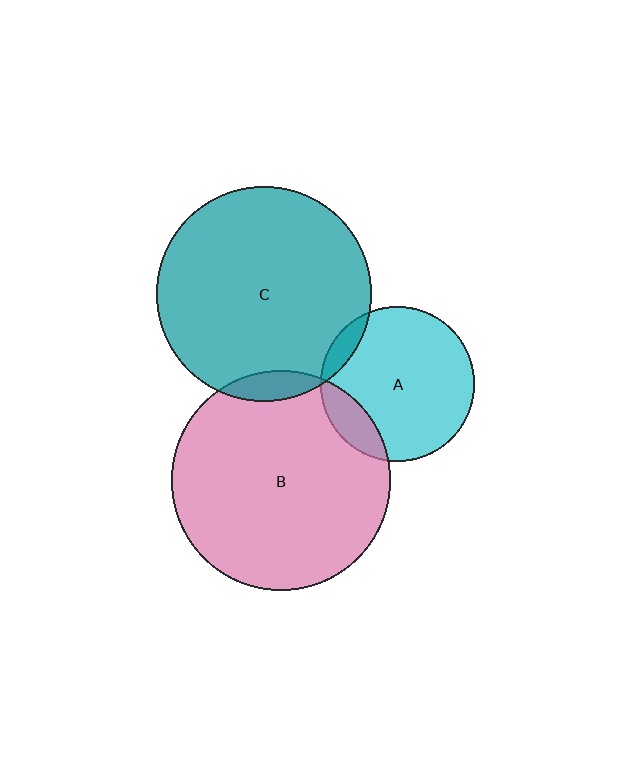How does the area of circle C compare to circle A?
Approximately 1.9 times.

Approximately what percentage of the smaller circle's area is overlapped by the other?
Approximately 15%.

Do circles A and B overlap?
Yes.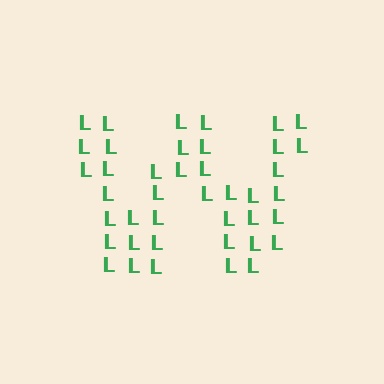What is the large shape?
The large shape is the letter W.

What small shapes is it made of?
It is made of small letter L's.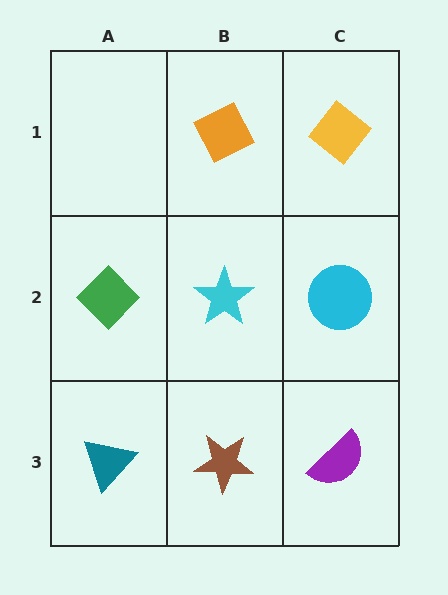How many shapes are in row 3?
3 shapes.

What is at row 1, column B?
An orange diamond.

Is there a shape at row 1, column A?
No, that cell is empty.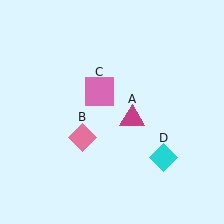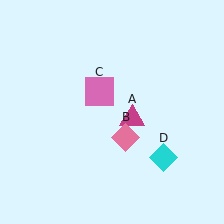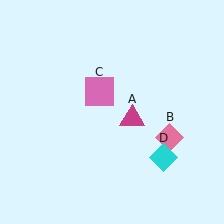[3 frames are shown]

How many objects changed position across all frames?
1 object changed position: pink diamond (object B).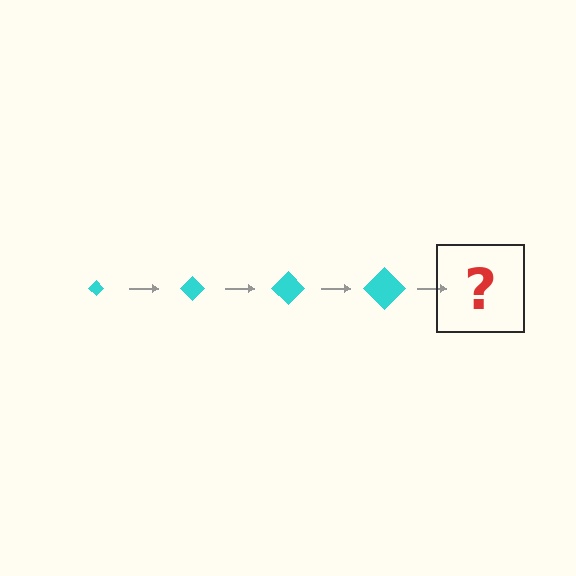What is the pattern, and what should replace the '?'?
The pattern is that the diamond gets progressively larger each step. The '?' should be a cyan diamond, larger than the previous one.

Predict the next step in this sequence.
The next step is a cyan diamond, larger than the previous one.